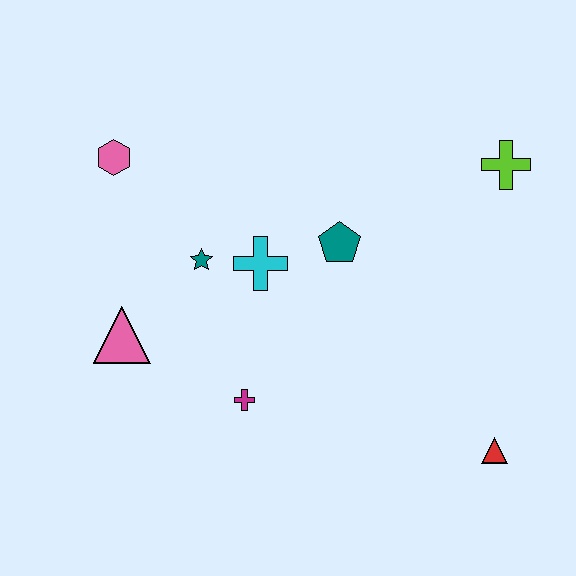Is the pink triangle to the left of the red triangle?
Yes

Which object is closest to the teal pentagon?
The cyan cross is closest to the teal pentagon.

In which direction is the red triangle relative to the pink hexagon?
The red triangle is to the right of the pink hexagon.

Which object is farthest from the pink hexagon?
The red triangle is farthest from the pink hexagon.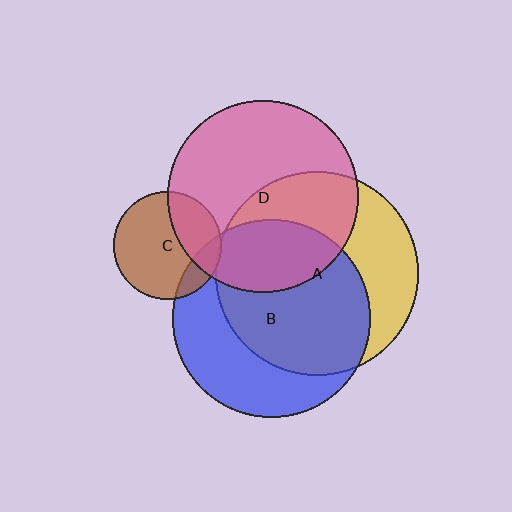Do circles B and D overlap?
Yes.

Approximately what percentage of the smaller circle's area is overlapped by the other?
Approximately 25%.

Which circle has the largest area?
Circle A (yellow).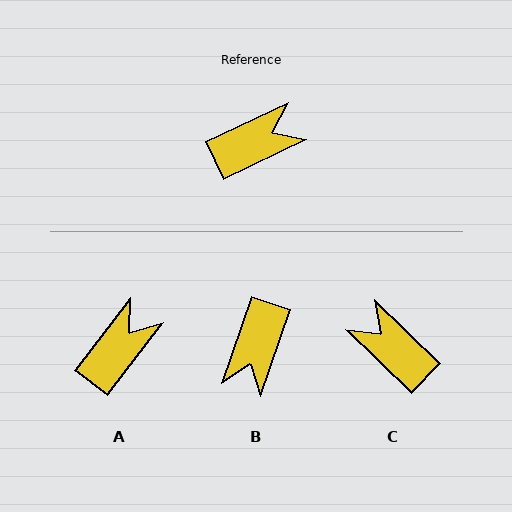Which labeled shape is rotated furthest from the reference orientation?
B, about 135 degrees away.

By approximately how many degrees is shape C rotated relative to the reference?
Approximately 110 degrees counter-clockwise.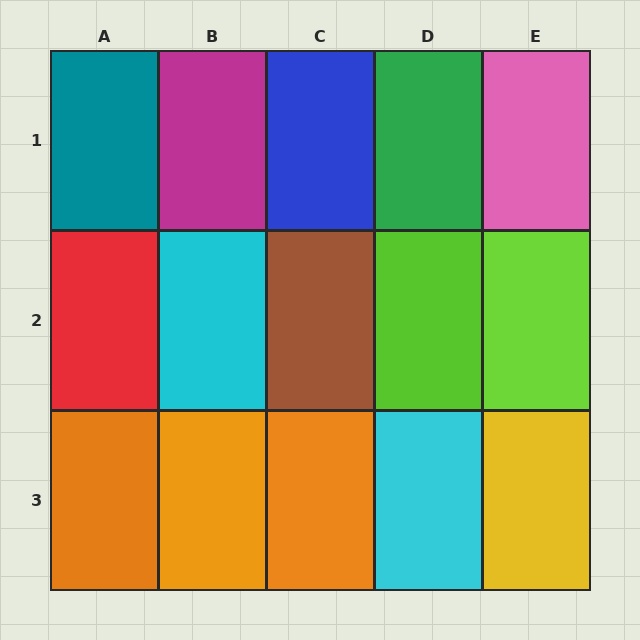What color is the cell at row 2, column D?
Lime.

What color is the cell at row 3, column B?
Orange.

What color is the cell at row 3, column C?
Orange.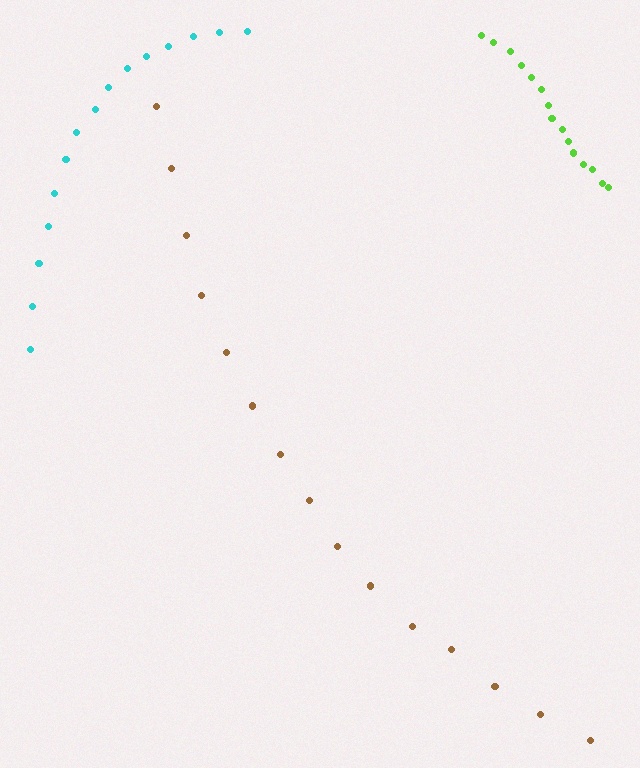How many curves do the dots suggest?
There are 3 distinct paths.